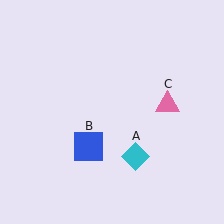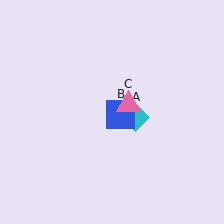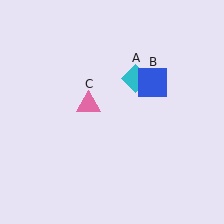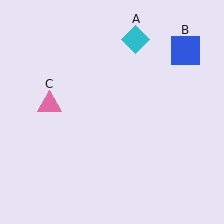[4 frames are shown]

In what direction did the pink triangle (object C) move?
The pink triangle (object C) moved left.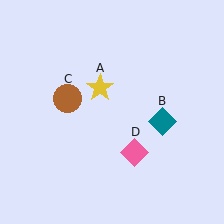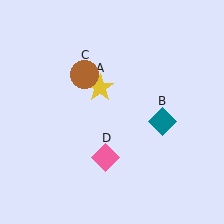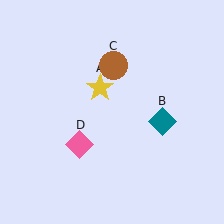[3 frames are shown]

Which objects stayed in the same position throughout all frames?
Yellow star (object A) and teal diamond (object B) remained stationary.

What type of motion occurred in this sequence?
The brown circle (object C), pink diamond (object D) rotated clockwise around the center of the scene.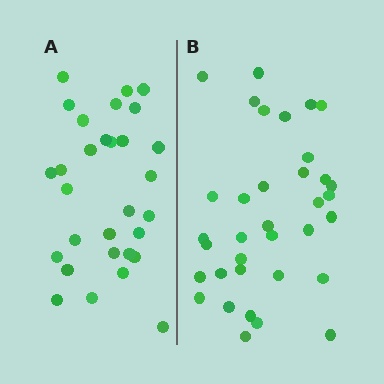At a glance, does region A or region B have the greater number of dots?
Region B (the right region) has more dots.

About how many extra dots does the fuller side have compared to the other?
Region B has about 5 more dots than region A.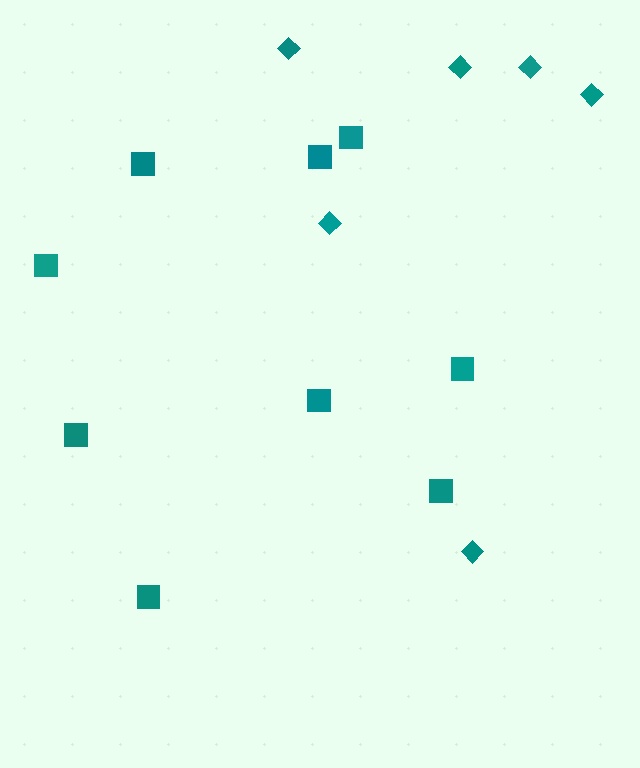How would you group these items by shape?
There are 2 groups: one group of squares (9) and one group of diamonds (6).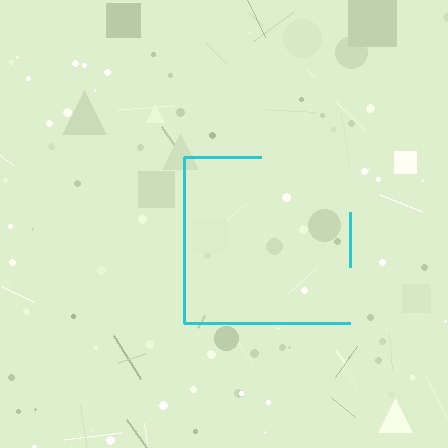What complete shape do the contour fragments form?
The contour fragments form a square.